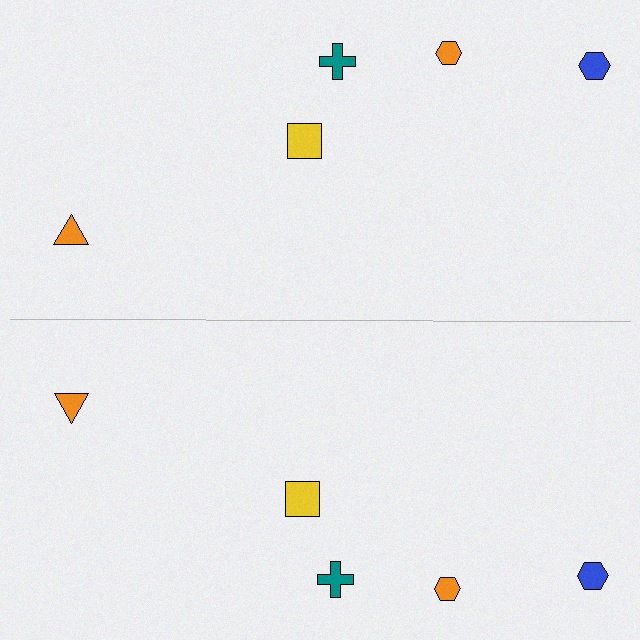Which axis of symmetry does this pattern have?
The pattern has a horizontal axis of symmetry running through the center of the image.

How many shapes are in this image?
There are 10 shapes in this image.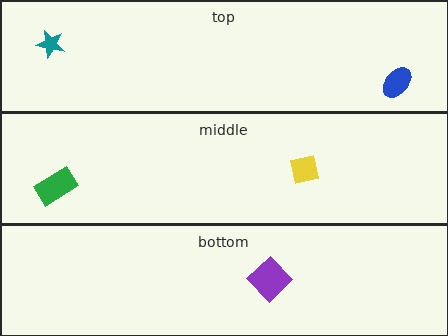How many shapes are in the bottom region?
1.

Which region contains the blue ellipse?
The top region.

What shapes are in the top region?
The blue ellipse, the teal star.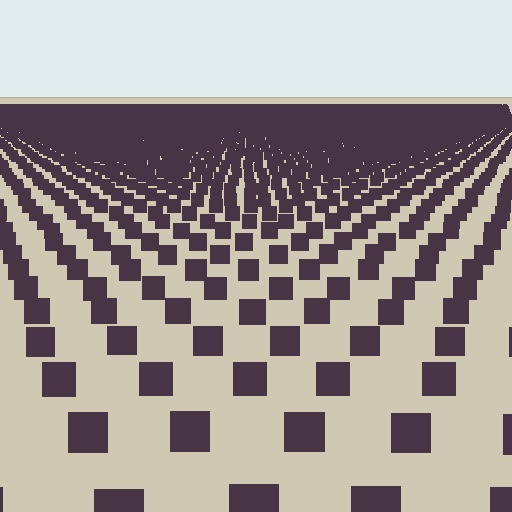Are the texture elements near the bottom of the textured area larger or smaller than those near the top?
Larger. Near the bottom, elements are closer to the viewer and appear at a bigger on-screen size.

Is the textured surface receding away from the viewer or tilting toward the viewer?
The surface is receding away from the viewer. Texture elements get smaller and denser toward the top.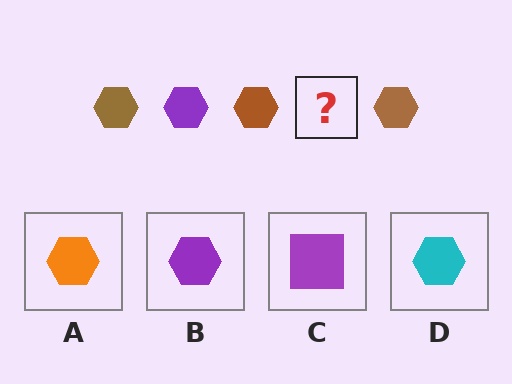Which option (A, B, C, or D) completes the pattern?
B.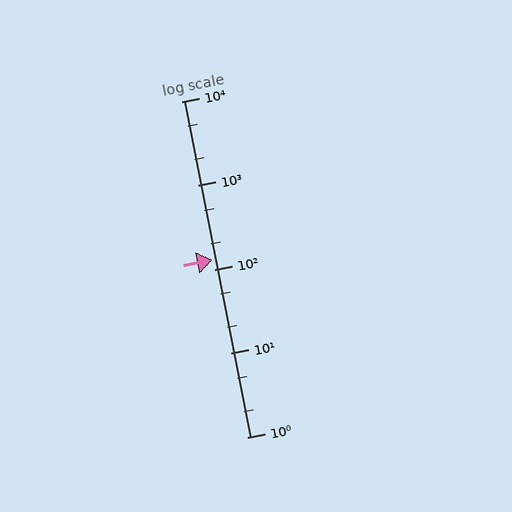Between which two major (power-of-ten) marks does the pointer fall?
The pointer is between 100 and 1000.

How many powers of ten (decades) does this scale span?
The scale spans 4 decades, from 1 to 10000.